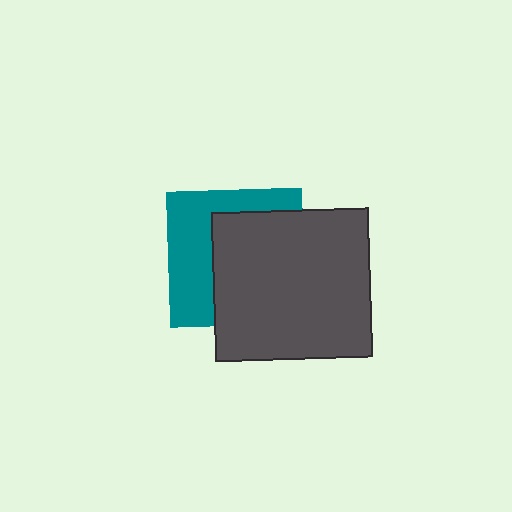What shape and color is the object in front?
The object in front is a dark gray rectangle.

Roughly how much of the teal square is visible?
A small part of it is visible (roughly 43%).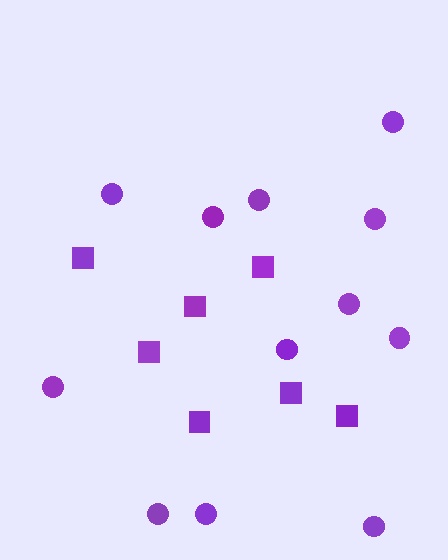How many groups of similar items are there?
There are 2 groups: one group of squares (7) and one group of circles (12).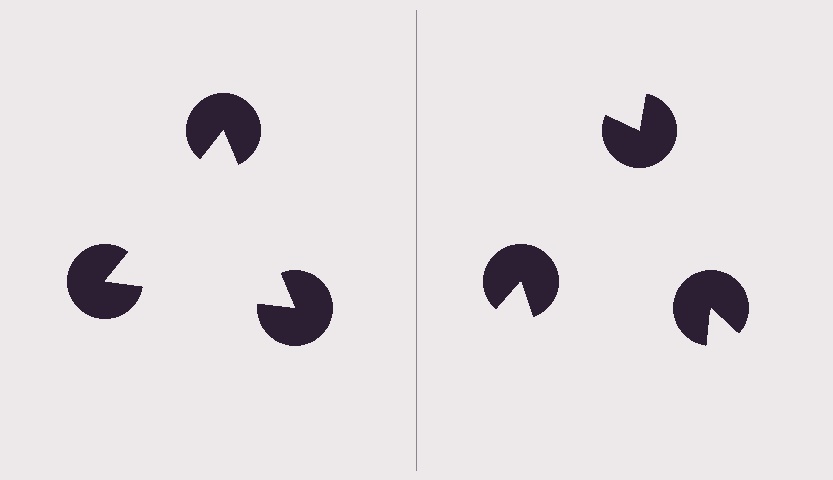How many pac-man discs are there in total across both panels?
6 — 3 on each side.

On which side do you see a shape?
An illusory triangle appears on the left side. On the right side the wedge cuts are rotated, so no coherent shape forms.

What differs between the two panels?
The pac-man discs are positioned identically on both sides; only the wedge orientations differ. On the left they align to a triangle; on the right they are misaligned.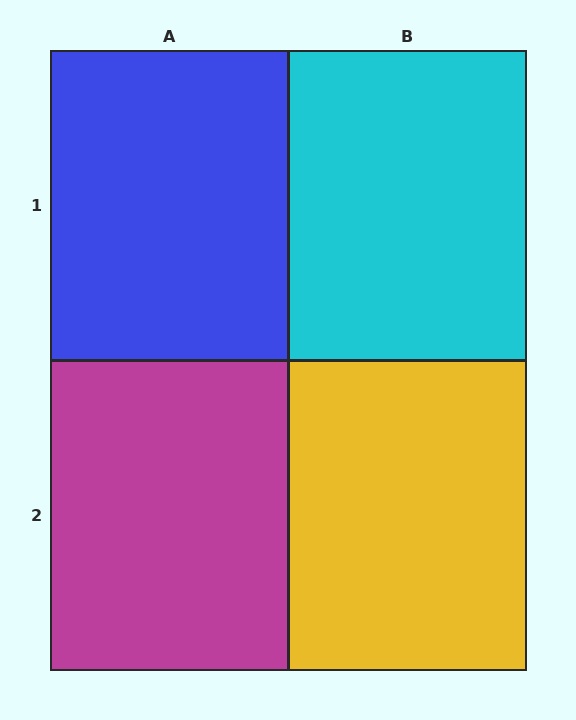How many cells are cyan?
1 cell is cyan.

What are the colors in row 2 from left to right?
Magenta, yellow.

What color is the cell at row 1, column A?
Blue.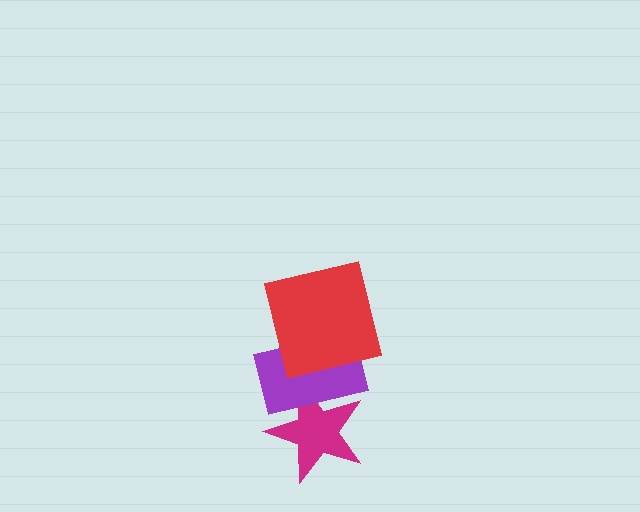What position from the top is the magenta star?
The magenta star is 3rd from the top.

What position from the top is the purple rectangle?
The purple rectangle is 2nd from the top.